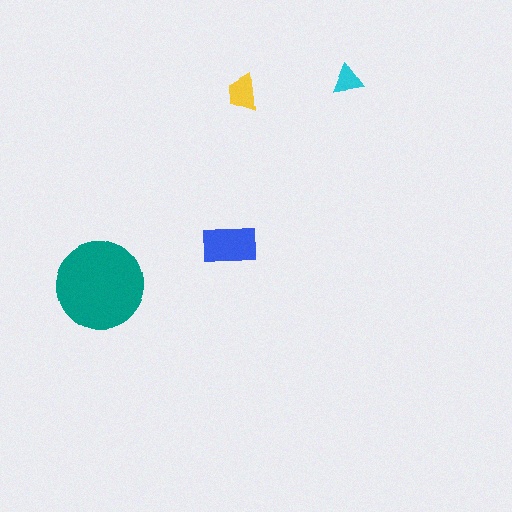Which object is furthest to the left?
The teal circle is leftmost.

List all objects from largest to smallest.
The teal circle, the blue rectangle, the yellow trapezoid, the cyan triangle.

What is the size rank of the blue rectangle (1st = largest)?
2nd.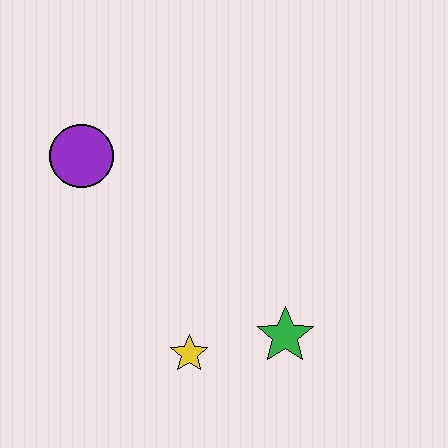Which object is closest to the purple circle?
The yellow star is closest to the purple circle.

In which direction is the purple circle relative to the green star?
The purple circle is to the left of the green star.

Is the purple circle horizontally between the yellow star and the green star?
No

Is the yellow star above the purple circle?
No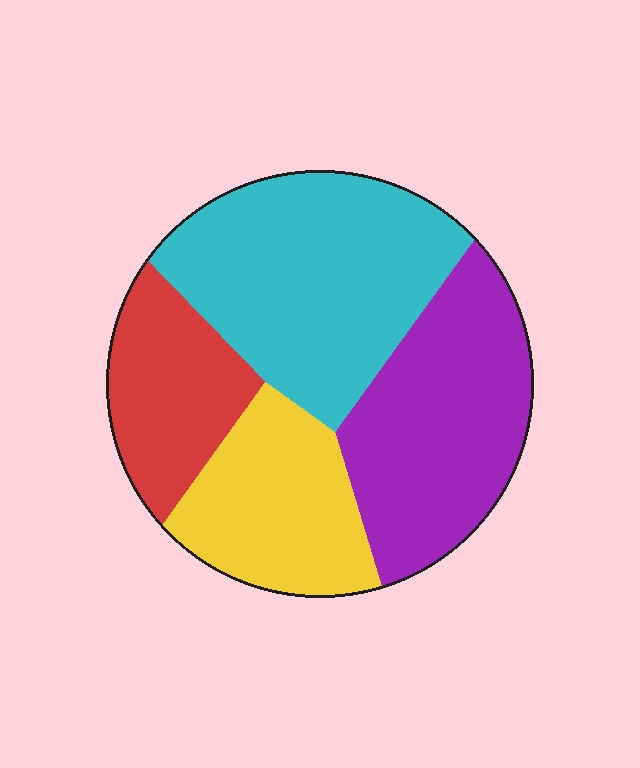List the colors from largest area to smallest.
From largest to smallest: cyan, purple, yellow, red.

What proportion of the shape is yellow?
Yellow covers 20% of the shape.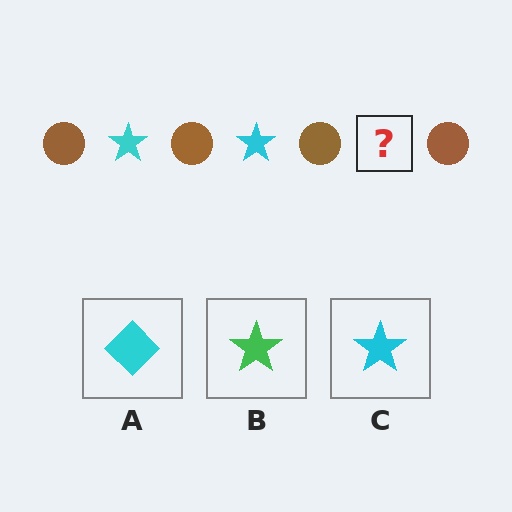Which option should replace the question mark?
Option C.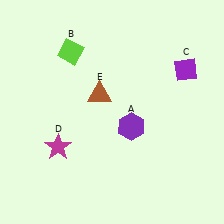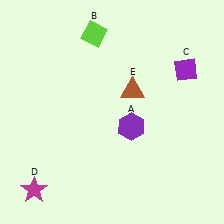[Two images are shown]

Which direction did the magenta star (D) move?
The magenta star (D) moved down.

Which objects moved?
The objects that moved are: the lime diamond (B), the magenta star (D), the brown triangle (E).